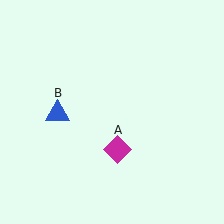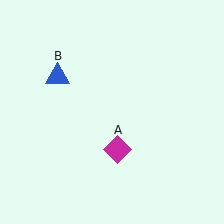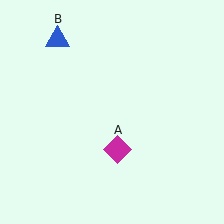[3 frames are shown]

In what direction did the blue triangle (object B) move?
The blue triangle (object B) moved up.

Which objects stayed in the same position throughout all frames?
Magenta diamond (object A) remained stationary.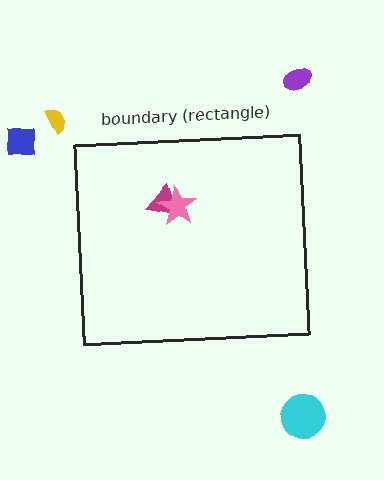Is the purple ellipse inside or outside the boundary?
Outside.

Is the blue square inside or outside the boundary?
Outside.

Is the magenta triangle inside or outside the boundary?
Inside.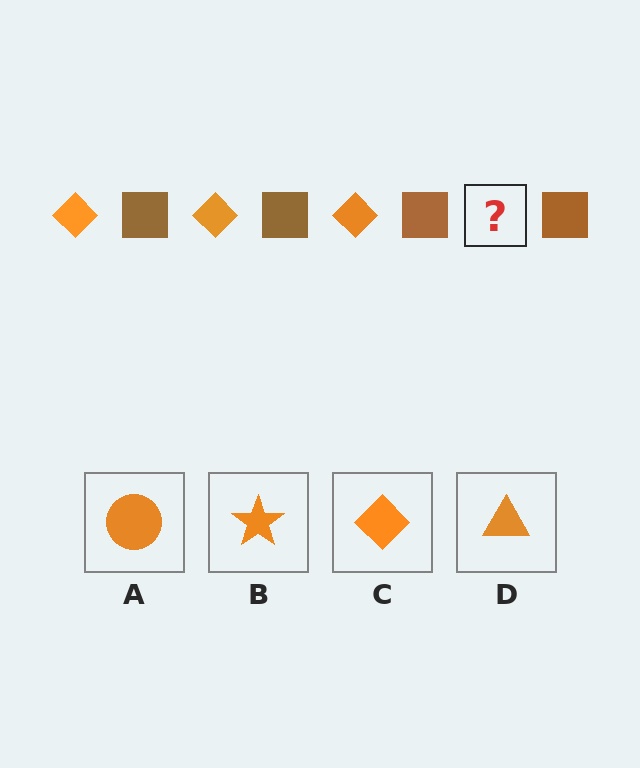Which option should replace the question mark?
Option C.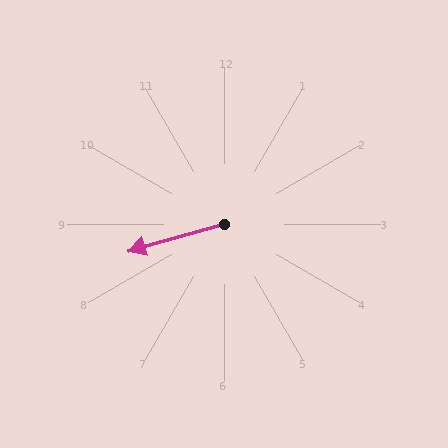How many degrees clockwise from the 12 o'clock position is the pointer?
Approximately 254 degrees.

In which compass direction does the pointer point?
West.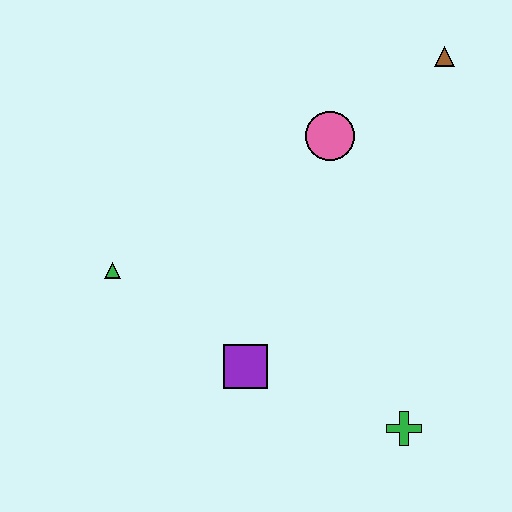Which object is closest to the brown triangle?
The pink circle is closest to the brown triangle.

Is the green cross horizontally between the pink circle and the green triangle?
No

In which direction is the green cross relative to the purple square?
The green cross is to the right of the purple square.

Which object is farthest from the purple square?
The brown triangle is farthest from the purple square.